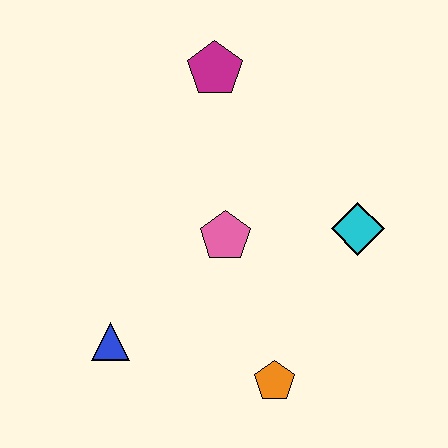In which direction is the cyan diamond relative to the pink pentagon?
The cyan diamond is to the right of the pink pentagon.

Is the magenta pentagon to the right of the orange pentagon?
No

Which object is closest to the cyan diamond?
The pink pentagon is closest to the cyan diamond.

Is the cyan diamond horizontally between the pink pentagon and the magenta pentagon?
No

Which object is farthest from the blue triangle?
The magenta pentagon is farthest from the blue triangle.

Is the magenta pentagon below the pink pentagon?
No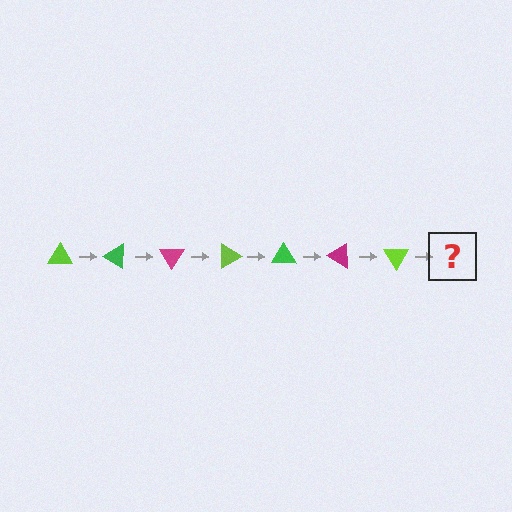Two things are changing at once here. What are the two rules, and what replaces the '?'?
The two rules are that it rotates 30 degrees each step and the color cycles through lime, green, and magenta. The '?' should be a green triangle, rotated 210 degrees from the start.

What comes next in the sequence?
The next element should be a green triangle, rotated 210 degrees from the start.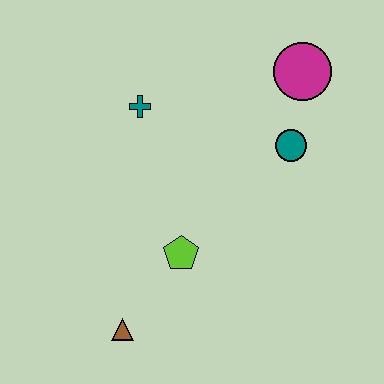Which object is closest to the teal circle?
The magenta circle is closest to the teal circle.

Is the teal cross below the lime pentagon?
No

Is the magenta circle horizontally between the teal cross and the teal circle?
No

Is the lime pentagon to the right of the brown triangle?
Yes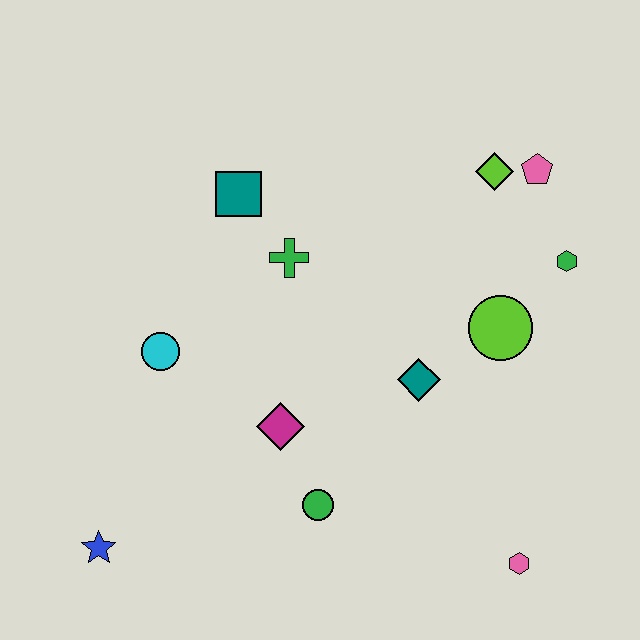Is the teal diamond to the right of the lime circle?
No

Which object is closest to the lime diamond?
The pink pentagon is closest to the lime diamond.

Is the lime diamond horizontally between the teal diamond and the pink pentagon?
Yes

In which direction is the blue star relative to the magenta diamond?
The blue star is to the left of the magenta diamond.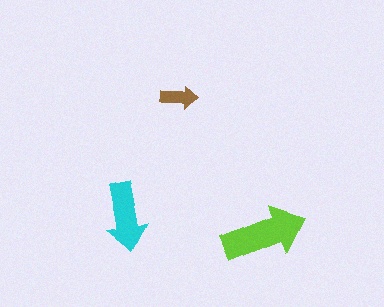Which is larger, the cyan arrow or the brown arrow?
The cyan one.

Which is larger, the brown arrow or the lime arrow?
The lime one.